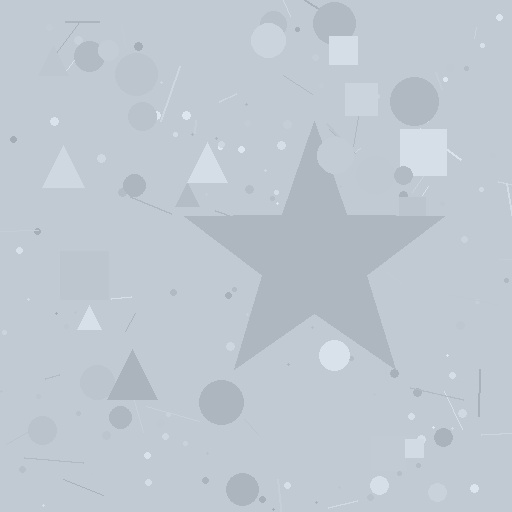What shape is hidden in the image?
A star is hidden in the image.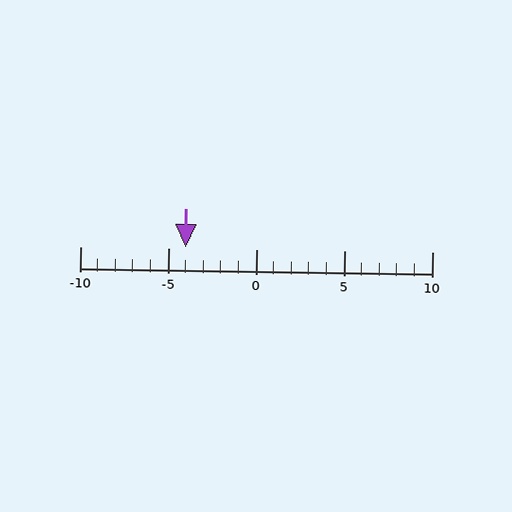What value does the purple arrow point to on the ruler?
The purple arrow points to approximately -4.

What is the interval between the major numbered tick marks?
The major tick marks are spaced 5 units apart.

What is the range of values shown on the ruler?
The ruler shows values from -10 to 10.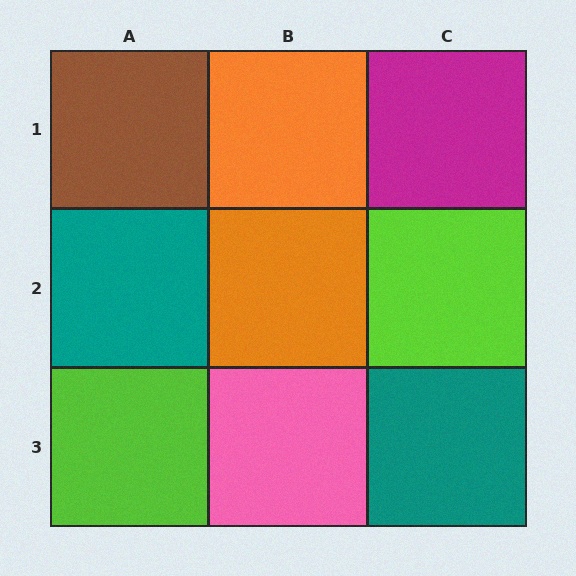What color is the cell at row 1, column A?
Brown.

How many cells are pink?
1 cell is pink.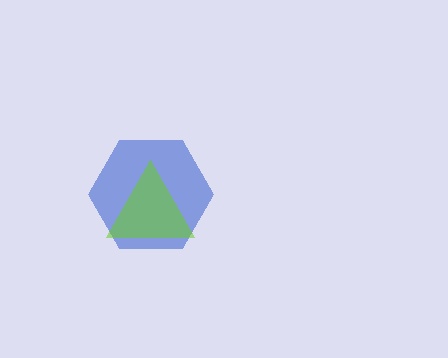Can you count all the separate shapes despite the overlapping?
Yes, there are 2 separate shapes.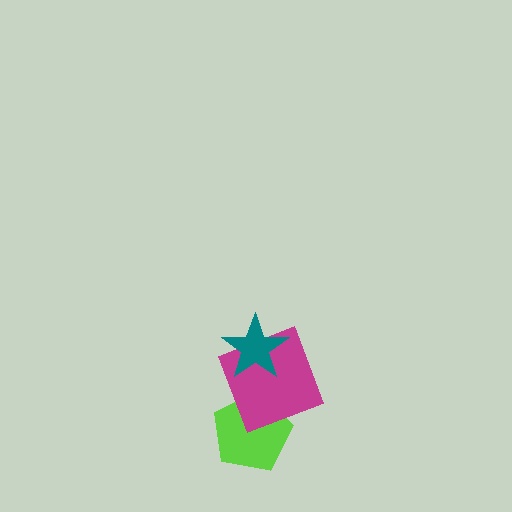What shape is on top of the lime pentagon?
The magenta square is on top of the lime pentagon.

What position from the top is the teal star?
The teal star is 1st from the top.